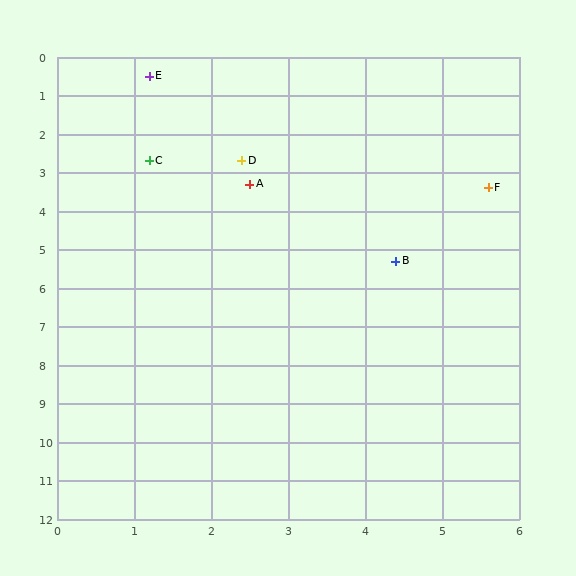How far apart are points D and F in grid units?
Points D and F are about 3.3 grid units apart.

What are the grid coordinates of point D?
Point D is at approximately (2.4, 2.7).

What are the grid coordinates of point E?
Point E is at approximately (1.2, 0.5).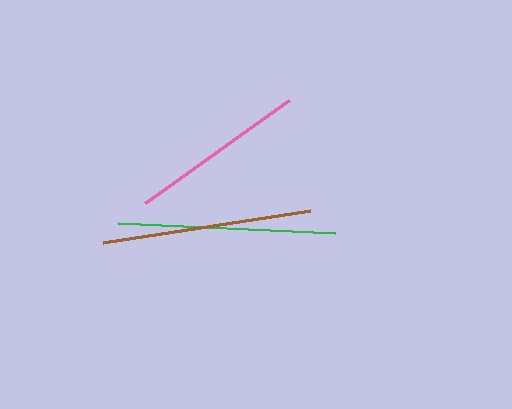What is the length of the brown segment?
The brown segment is approximately 210 pixels long.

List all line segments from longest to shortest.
From longest to shortest: green, brown, pink.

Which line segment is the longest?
The green line is the longest at approximately 217 pixels.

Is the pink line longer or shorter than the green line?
The green line is longer than the pink line.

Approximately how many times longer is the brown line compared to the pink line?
The brown line is approximately 1.2 times the length of the pink line.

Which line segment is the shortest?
The pink line is the shortest at approximately 177 pixels.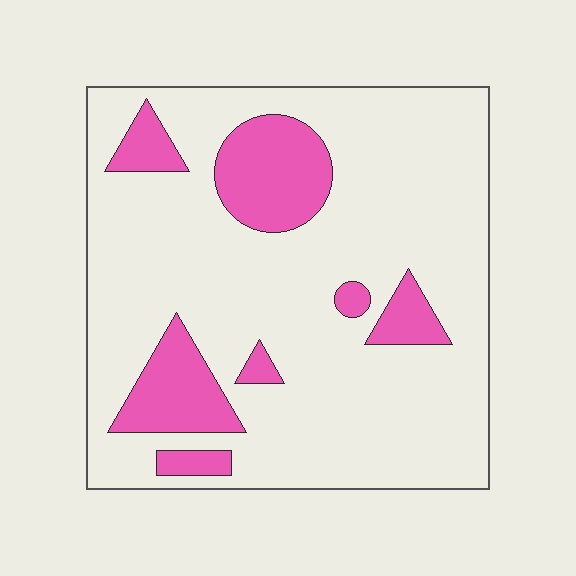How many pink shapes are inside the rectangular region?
7.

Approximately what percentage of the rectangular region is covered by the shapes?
Approximately 20%.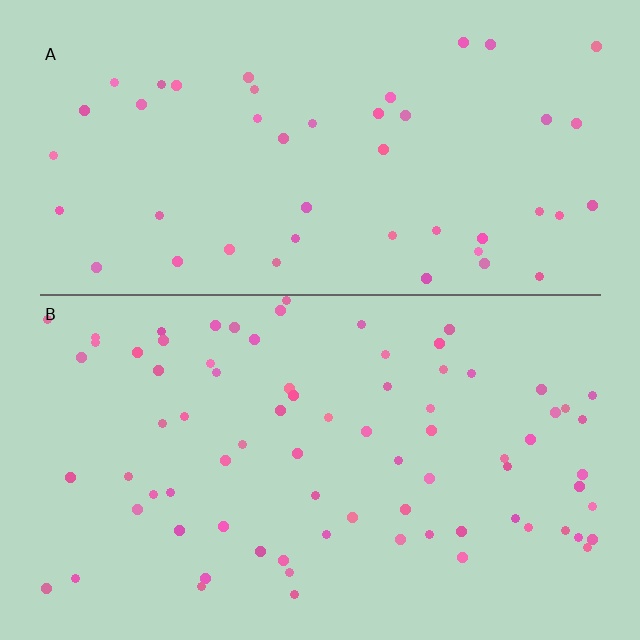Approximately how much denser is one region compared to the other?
Approximately 1.7× — region B over region A.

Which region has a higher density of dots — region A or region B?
B (the bottom).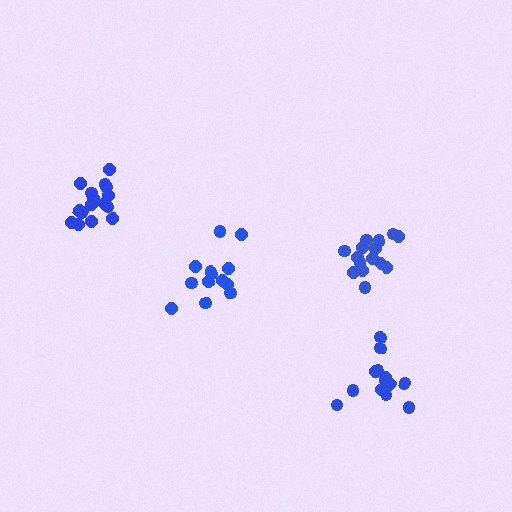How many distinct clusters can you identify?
There are 4 distinct clusters.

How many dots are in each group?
Group 1: 13 dots, Group 2: 13 dots, Group 3: 15 dots, Group 4: 17 dots (58 total).